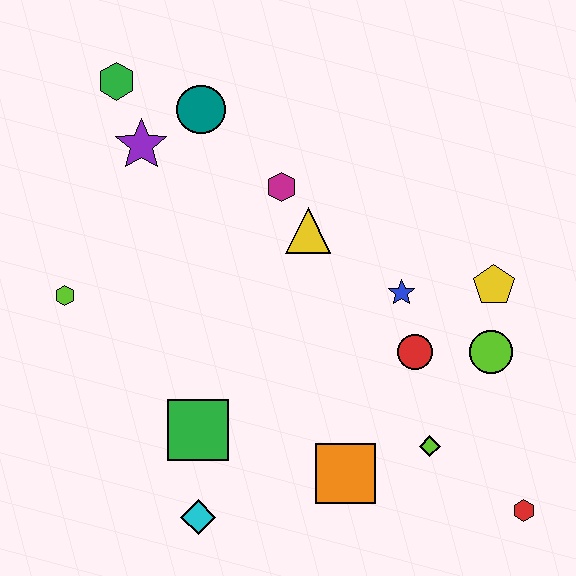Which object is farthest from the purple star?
The red hexagon is farthest from the purple star.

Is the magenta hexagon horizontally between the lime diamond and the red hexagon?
No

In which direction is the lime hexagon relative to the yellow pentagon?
The lime hexagon is to the left of the yellow pentagon.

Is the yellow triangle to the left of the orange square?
Yes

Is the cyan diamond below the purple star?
Yes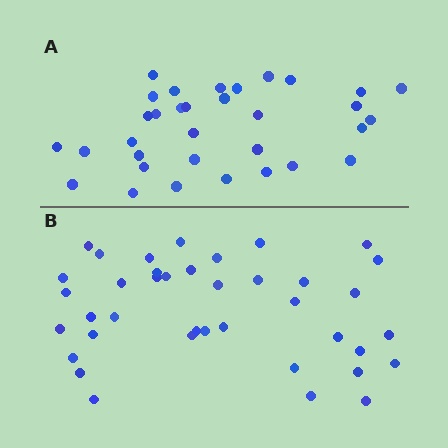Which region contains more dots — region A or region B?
Region B (the bottom region) has more dots.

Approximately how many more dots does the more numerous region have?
Region B has about 6 more dots than region A.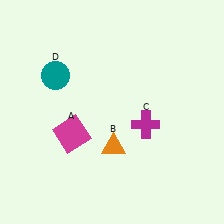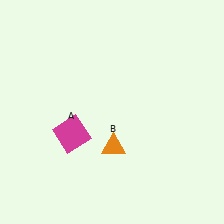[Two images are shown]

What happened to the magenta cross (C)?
The magenta cross (C) was removed in Image 2. It was in the bottom-right area of Image 1.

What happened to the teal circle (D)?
The teal circle (D) was removed in Image 2. It was in the top-left area of Image 1.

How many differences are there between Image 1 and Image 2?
There are 2 differences between the two images.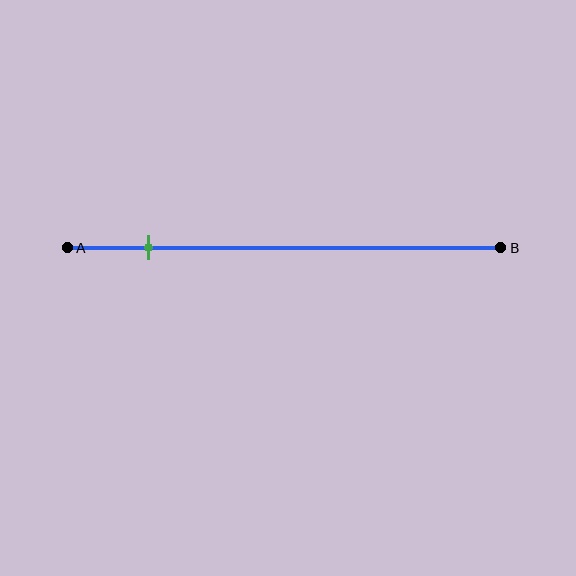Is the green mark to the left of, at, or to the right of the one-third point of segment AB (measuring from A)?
The green mark is to the left of the one-third point of segment AB.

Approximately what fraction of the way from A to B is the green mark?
The green mark is approximately 20% of the way from A to B.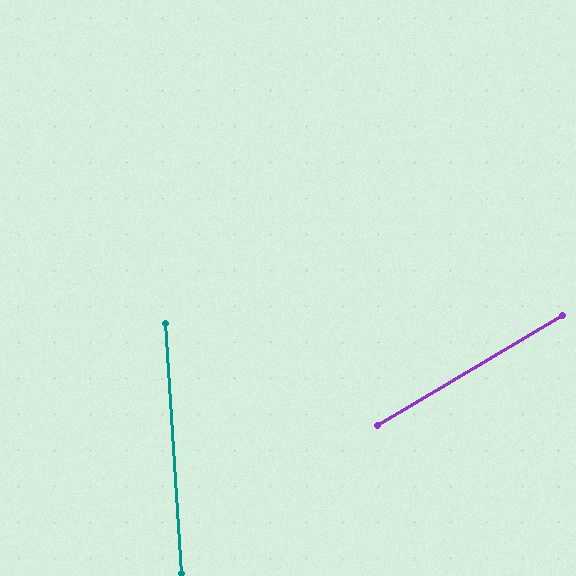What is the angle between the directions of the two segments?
Approximately 63 degrees.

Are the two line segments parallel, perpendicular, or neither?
Neither parallel nor perpendicular — they differ by about 63°.